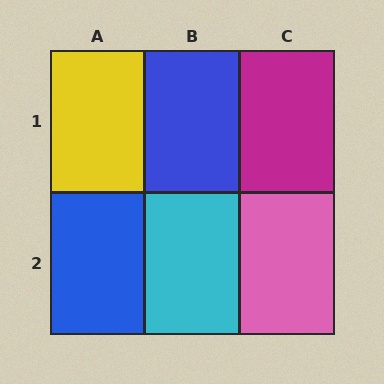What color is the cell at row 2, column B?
Cyan.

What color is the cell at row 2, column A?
Blue.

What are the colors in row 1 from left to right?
Yellow, blue, magenta.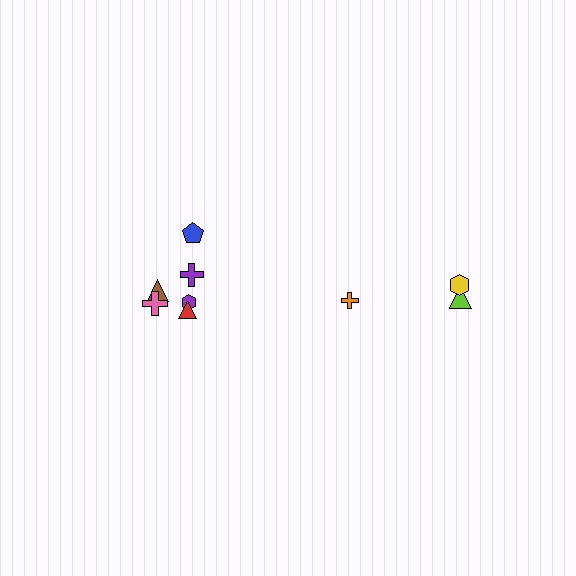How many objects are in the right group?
There are 3 objects.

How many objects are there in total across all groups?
There are 9 objects.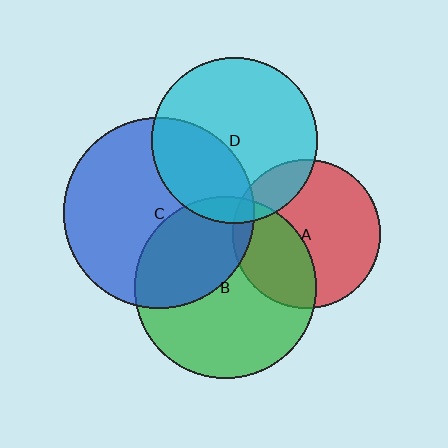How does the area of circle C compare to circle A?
Approximately 1.7 times.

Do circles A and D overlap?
Yes.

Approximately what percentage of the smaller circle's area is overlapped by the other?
Approximately 15%.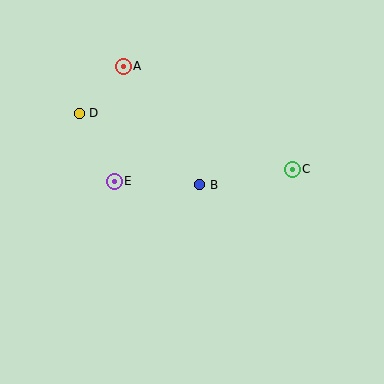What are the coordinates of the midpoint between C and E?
The midpoint between C and E is at (203, 175).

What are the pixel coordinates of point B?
Point B is at (200, 185).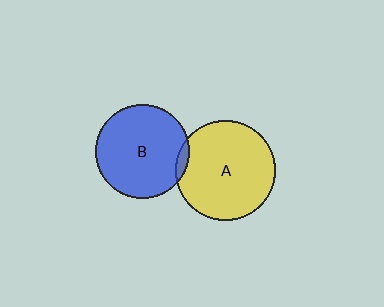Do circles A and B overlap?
Yes.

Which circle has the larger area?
Circle A (yellow).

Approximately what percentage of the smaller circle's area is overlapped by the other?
Approximately 5%.